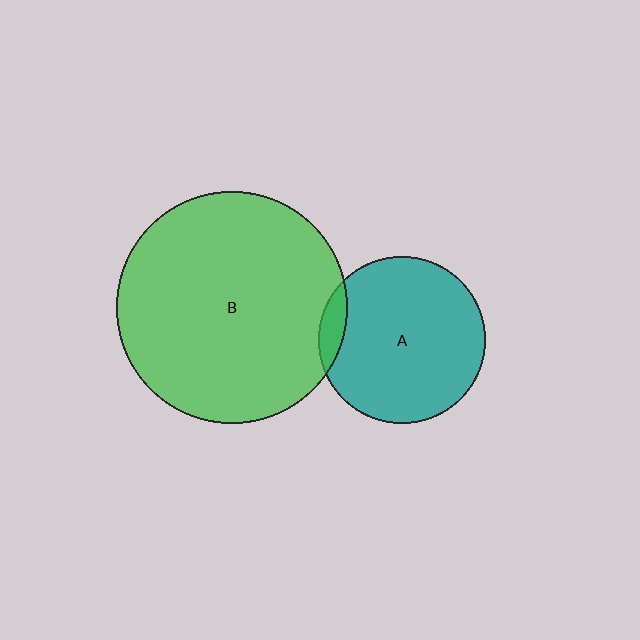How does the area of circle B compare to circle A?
Approximately 1.9 times.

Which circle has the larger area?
Circle B (green).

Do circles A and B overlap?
Yes.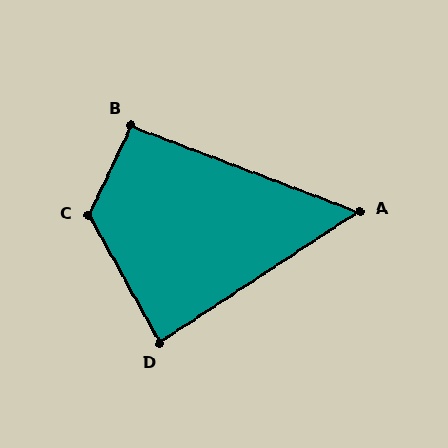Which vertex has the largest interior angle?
C, at approximately 126 degrees.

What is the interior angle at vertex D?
Approximately 86 degrees (approximately right).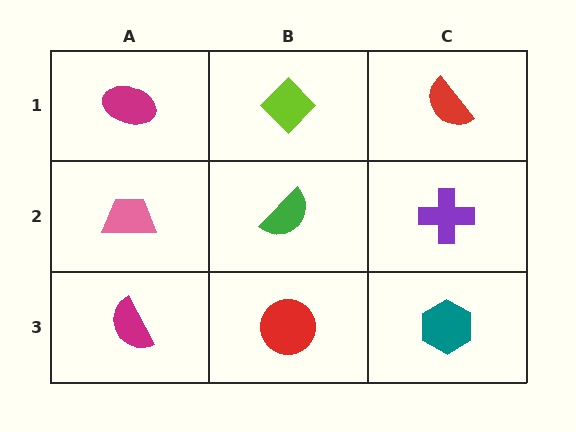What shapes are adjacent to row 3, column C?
A purple cross (row 2, column C), a red circle (row 3, column B).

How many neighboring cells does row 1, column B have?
3.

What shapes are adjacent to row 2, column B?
A lime diamond (row 1, column B), a red circle (row 3, column B), a pink trapezoid (row 2, column A), a purple cross (row 2, column C).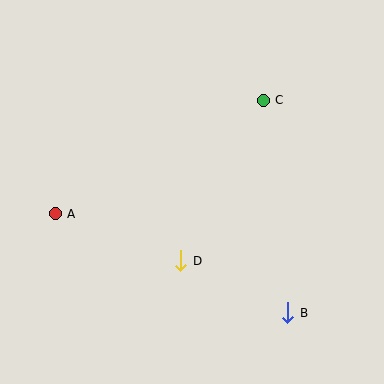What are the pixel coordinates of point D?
Point D is at (181, 261).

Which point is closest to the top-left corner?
Point A is closest to the top-left corner.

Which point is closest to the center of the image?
Point D at (181, 261) is closest to the center.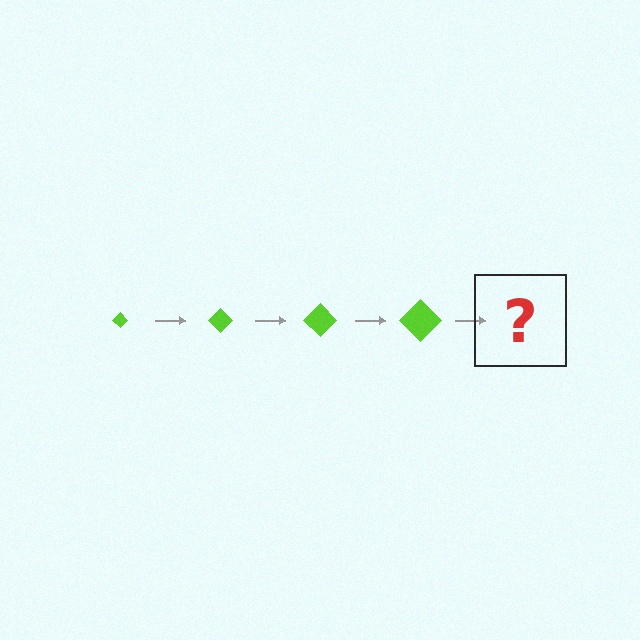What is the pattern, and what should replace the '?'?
The pattern is that the diamond gets progressively larger each step. The '?' should be a lime diamond, larger than the previous one.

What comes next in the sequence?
The next element should be a lime diamond, larger than the previous one.